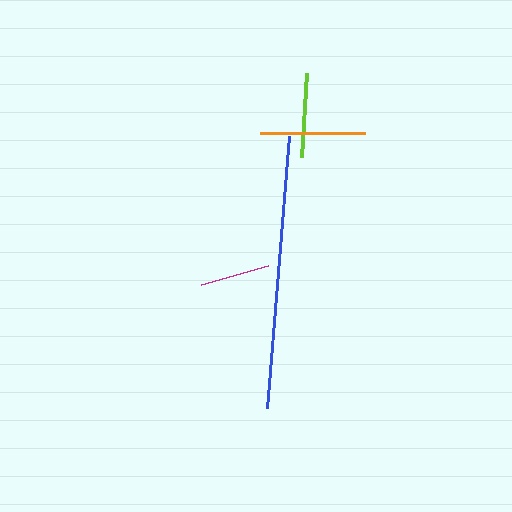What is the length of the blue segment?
The blue segment is approximately 273 pixels long.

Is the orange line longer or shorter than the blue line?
The blue line is longer than the orange line.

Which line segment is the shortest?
The magenta line is the shortest at approximately 70 pixels.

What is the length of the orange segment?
The orange segment is approximately 105 pixels long.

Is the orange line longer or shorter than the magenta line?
The orange line is longer than the magenta line.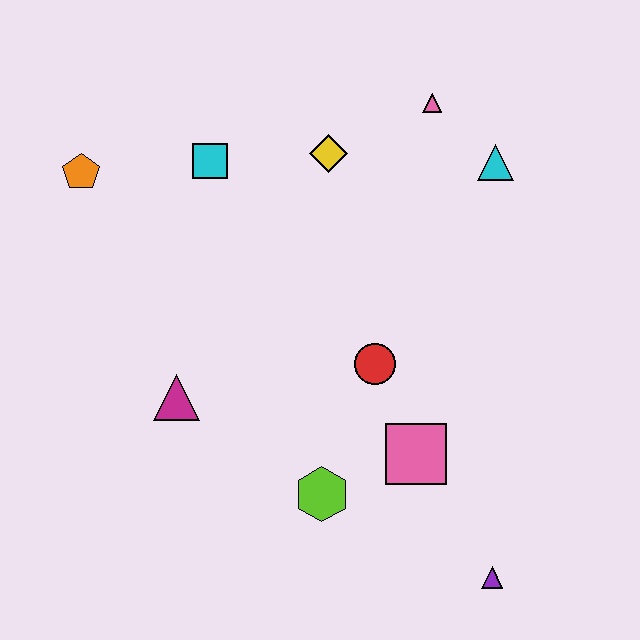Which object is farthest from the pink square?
The orange pentagon is farthest from the pink square.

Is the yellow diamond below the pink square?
No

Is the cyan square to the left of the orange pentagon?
No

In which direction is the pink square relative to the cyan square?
The pink square is below the cyan square.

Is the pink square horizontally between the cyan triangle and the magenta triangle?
Yes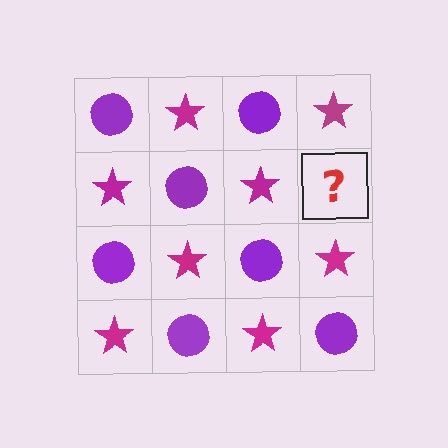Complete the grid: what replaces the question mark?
The question mark should be replaced with a purple circle.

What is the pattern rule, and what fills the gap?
The rule is that it alternates purple circle and magenta star in a checkerboard pattern. The gap should be filled with a purple circle.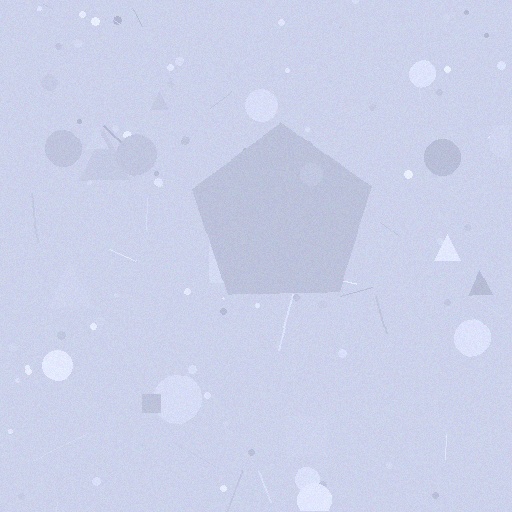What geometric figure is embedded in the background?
A pentagon is embedded in the background.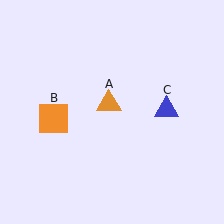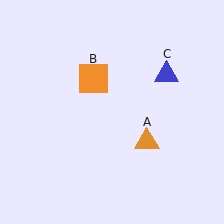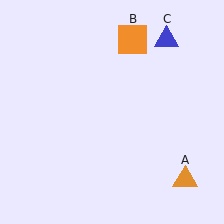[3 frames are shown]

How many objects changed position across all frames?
3 objects changed position: orange triangle (object A), orange square (object B), blue triangle (object C).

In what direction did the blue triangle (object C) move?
The blue triangle (object C) moved up.